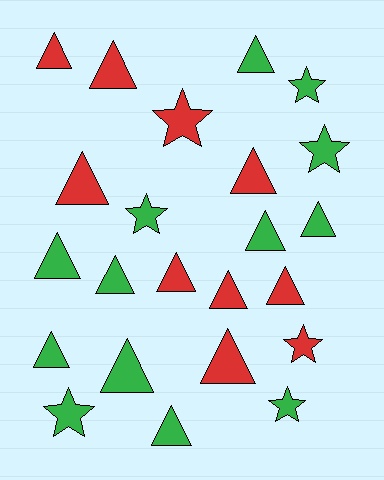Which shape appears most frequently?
Triangle, with 16 objects.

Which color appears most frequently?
Green, with 13 objects.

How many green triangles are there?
There are 8 green triangles.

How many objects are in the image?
There are 23 objects.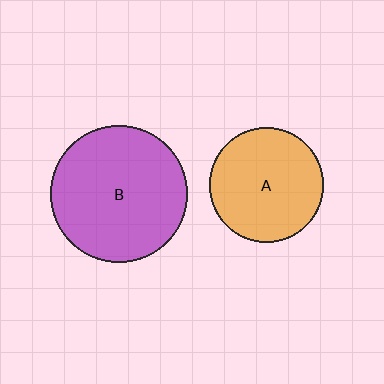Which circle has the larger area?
Circle B (purple).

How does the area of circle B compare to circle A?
Approximately 1.5 times.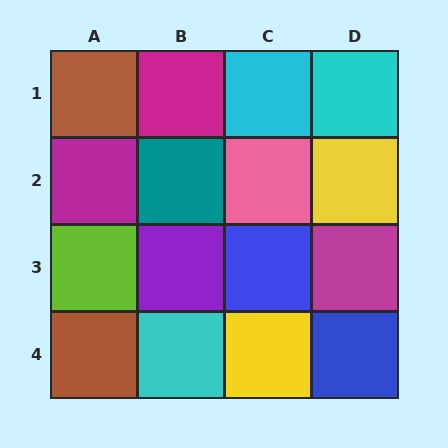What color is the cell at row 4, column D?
Blue.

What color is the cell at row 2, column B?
Teal.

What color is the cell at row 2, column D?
Yellow.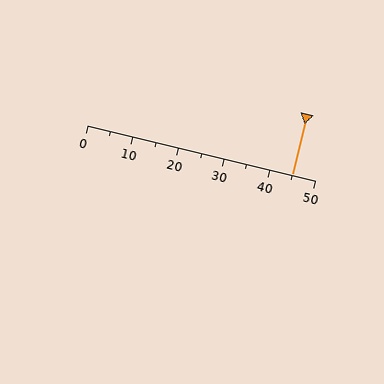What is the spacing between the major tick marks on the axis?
The major ticks are spaced 10 apart.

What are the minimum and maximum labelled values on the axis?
The axis runs from 0 to 50.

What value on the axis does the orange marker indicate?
The marker indicates approximately 45.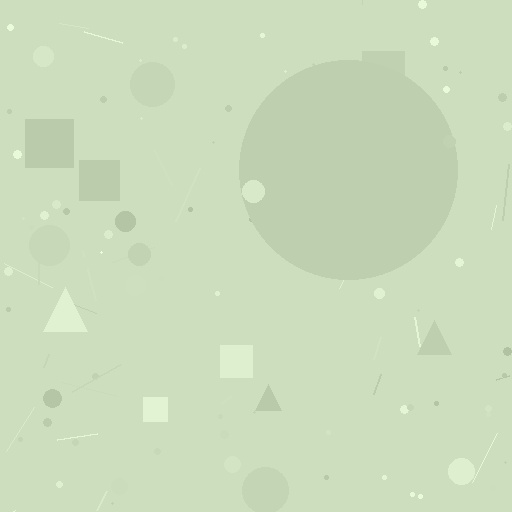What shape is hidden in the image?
A circle is hidden in the image.